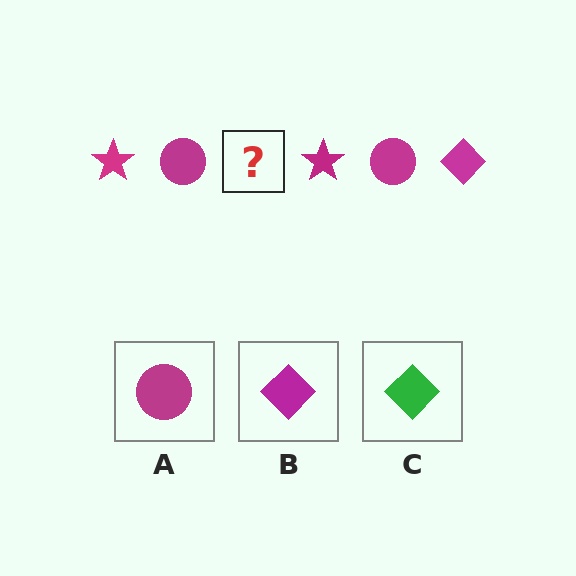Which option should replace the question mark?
Option B.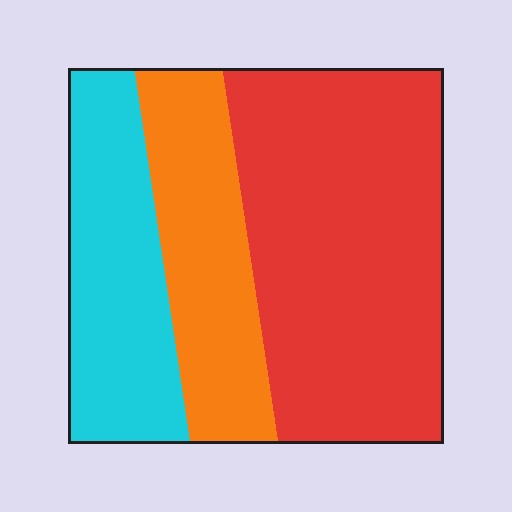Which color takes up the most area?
Red, at roughly 50%.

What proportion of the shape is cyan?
Cyan covers 25% of the shape.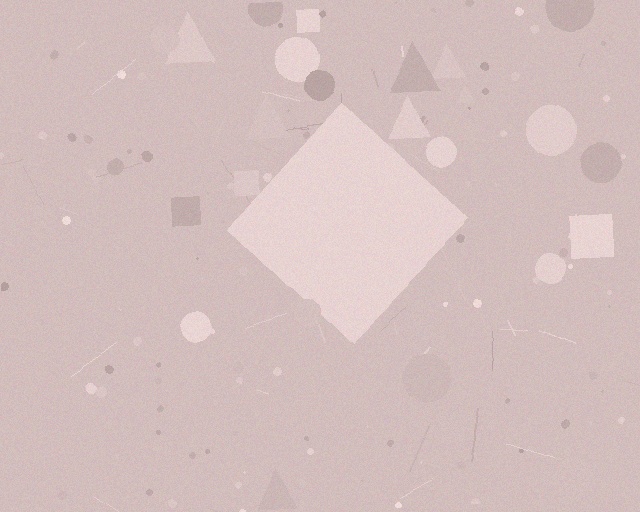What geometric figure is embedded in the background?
A diamond is embedded in the background.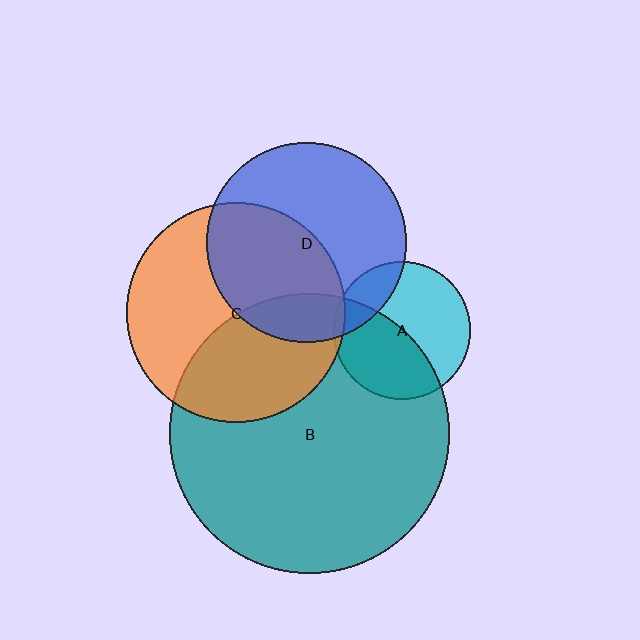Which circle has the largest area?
Circle B (teal).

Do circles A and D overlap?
Yes.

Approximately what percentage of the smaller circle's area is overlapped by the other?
Approximately 20%.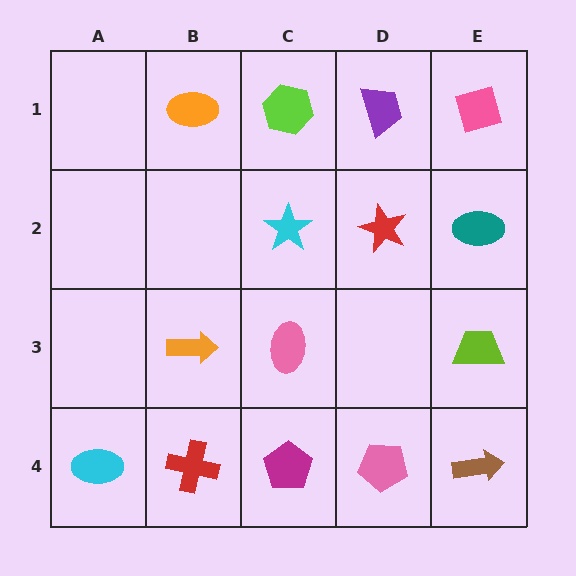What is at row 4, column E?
A brown arrow.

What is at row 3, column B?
An orange arrow.